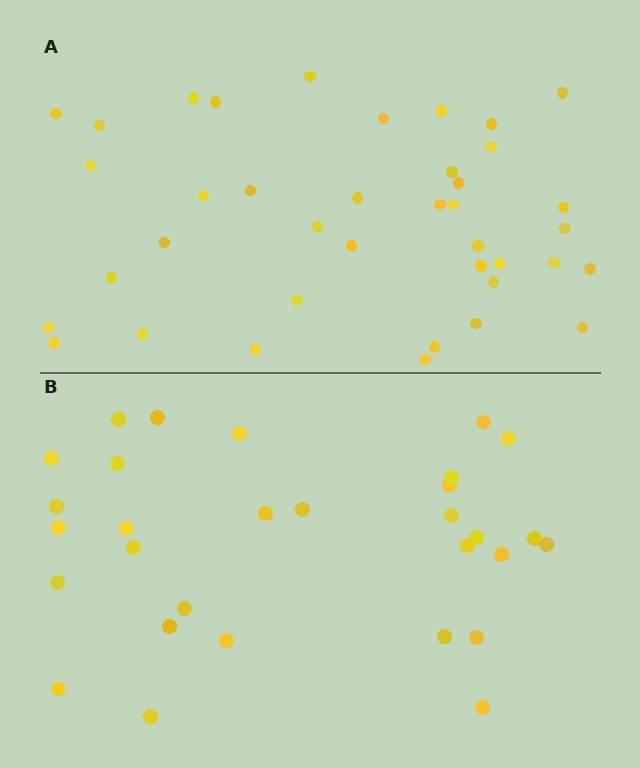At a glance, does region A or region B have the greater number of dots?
Region A (the top region) has more dots.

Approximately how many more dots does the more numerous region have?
Region A has roughly 8 or so more dots than region B.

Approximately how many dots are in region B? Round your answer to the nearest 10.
About 30 dots.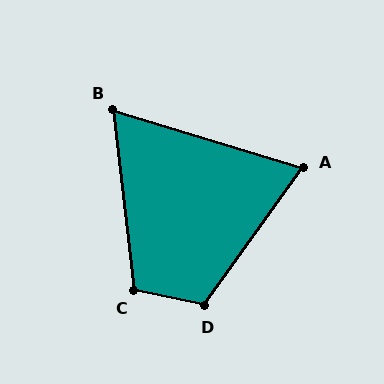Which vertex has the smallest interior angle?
B, at approximately 67 degrees.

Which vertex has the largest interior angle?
D, at approximately 113 degrees.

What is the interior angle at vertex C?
Approximately 109 degrees (obtuse).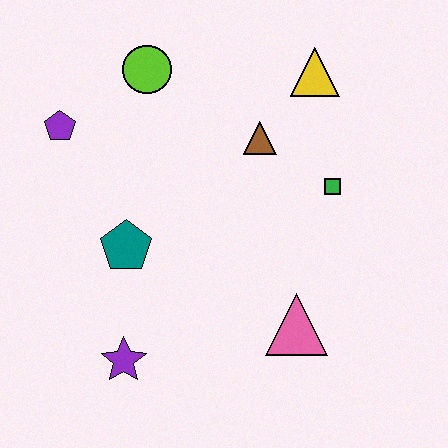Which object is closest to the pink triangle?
The green square is closest to the pink triangle.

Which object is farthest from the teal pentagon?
The yellow triangle is farthest from the teal pentagon.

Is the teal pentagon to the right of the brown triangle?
No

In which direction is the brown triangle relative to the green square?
The brown triangle is to the left of the green square.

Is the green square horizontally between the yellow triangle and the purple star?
No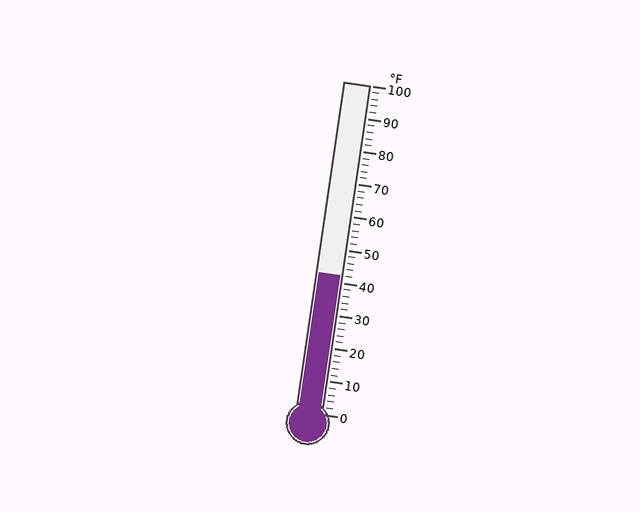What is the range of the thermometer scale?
The thermometer scale ranges from 0°F to 100°F.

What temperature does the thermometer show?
The thermometer shows approximately 42°F.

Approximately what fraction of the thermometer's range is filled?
The thermometer is filled to approximately 40% of its range.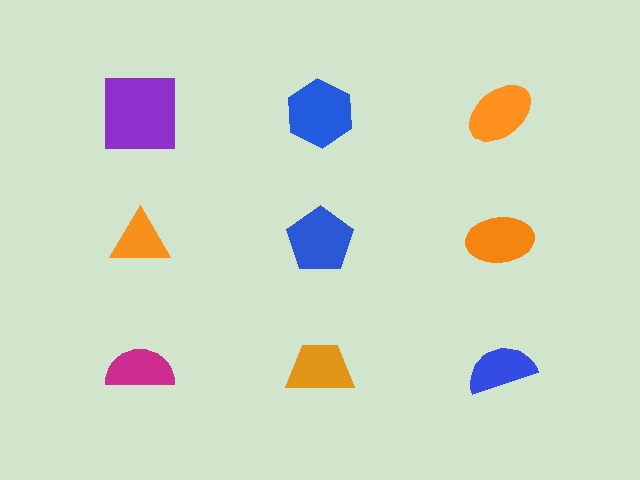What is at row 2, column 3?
An orange ellipse.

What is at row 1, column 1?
A purple square.